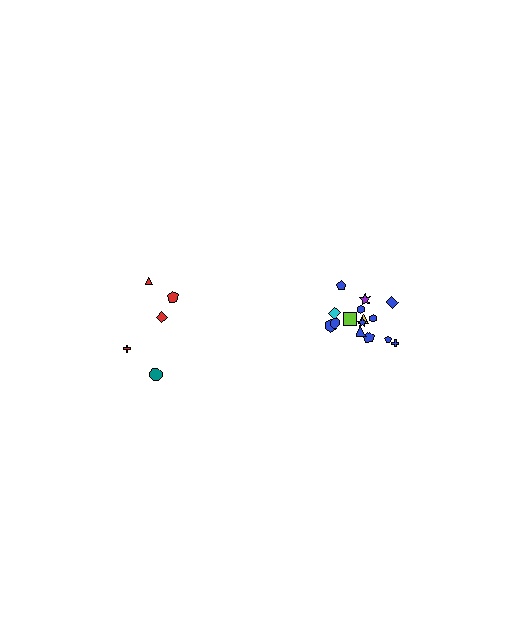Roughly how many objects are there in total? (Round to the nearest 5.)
Roughly 20 objects in total.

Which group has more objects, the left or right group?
The right group.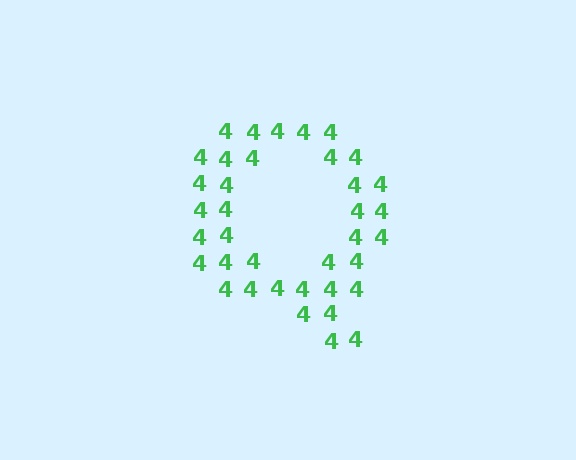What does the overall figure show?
The overall figure shows the letter Q.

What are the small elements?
The small elements are digit 4's.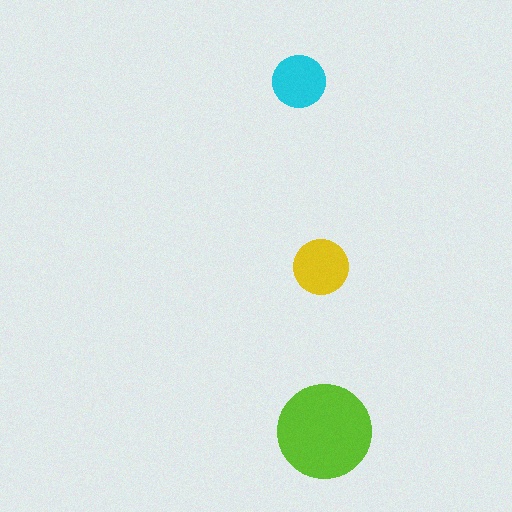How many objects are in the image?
There are 3 objects in the image.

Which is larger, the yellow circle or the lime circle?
The lime one.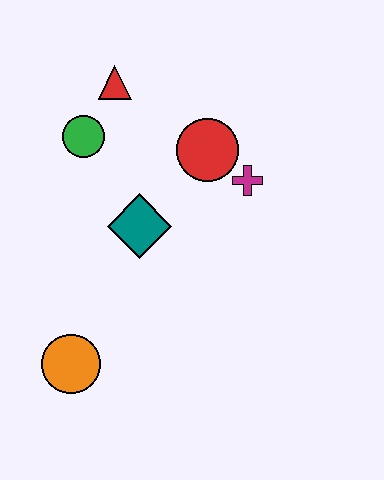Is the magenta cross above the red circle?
No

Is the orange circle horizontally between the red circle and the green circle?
No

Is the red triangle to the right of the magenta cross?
No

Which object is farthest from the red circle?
The orange circle is farthest from the red circle.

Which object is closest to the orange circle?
The teal diamond is closest to the orange circle.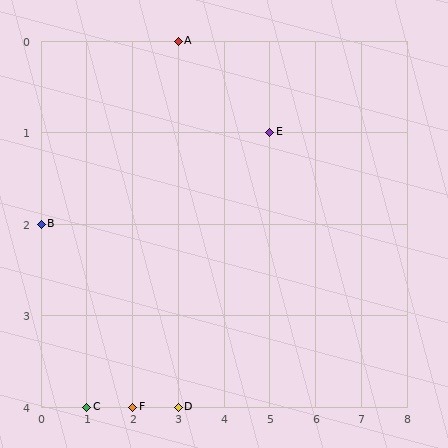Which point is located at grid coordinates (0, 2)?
Point B is at (0, 2).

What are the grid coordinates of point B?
Point B is at grid coordinates (0, 2).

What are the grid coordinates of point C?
Point C is at grid coordinates (1, 4).